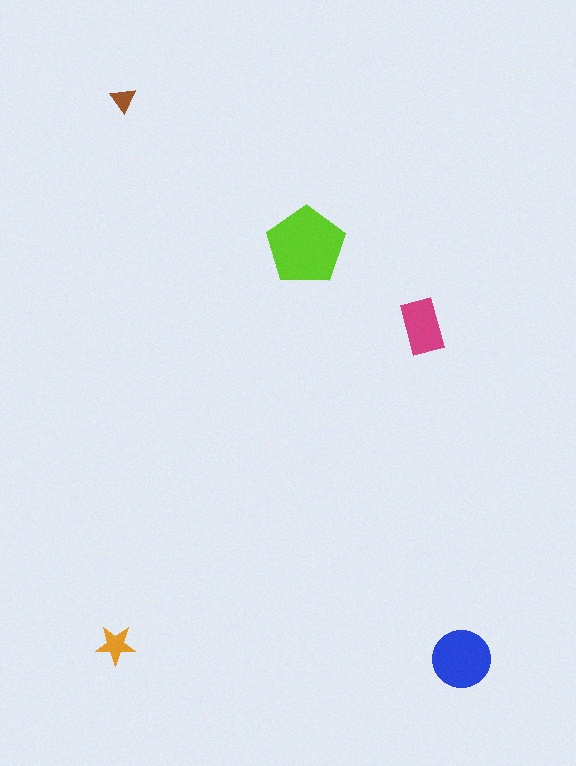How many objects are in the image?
There are 5 objects in the image.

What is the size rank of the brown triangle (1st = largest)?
5th.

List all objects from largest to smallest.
The lime pentagon, the blue circle, the magenta rectangle, the orange star, the brown triangle.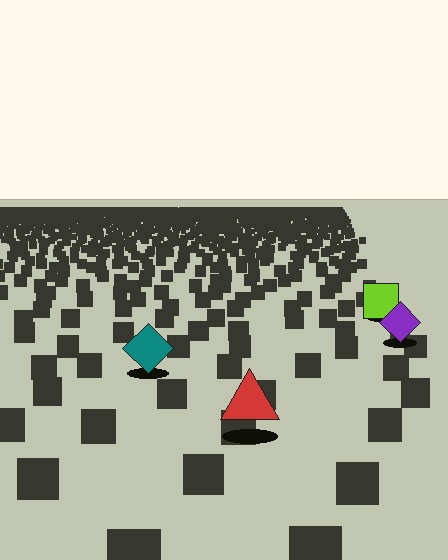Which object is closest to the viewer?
The red triangle is closest. The texture marks near it are larger and more spread out.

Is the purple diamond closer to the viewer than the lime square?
Yes. The purple diamond is closer — you can tell from the texture gradient: the ground texture is coarser near it.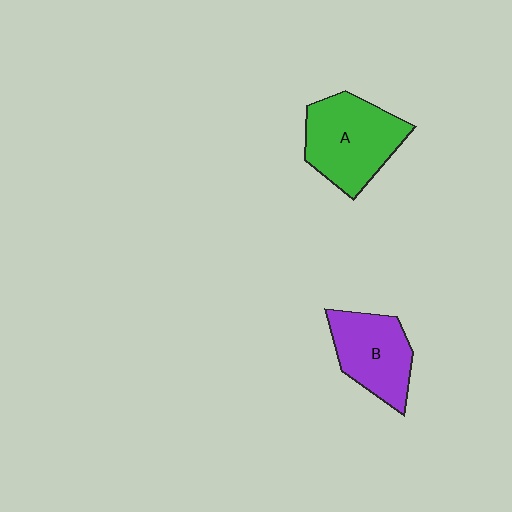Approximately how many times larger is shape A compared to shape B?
Approximately 1.2 times.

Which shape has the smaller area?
Shape B (purple).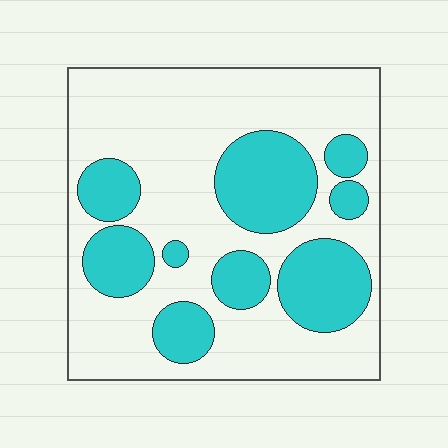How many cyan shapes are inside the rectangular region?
9.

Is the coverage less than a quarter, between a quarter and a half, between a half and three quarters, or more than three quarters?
Between a quarter and a half.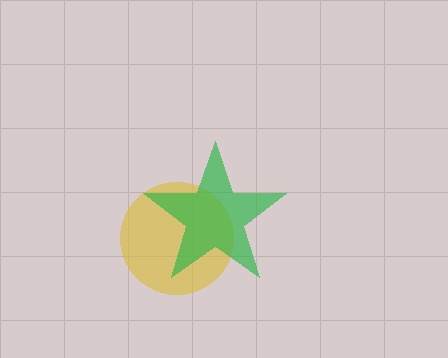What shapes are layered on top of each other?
The layered shapes are: a yellow circle, a green star.